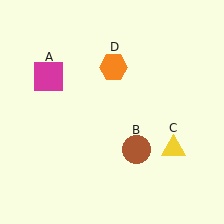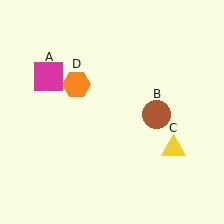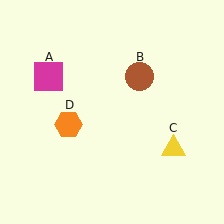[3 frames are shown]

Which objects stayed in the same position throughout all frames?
Magenta square (object A) and yellow triangle (object C) remained stationary.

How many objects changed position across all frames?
2 objects changed position: brown circle (object B), orange hexagon (object D).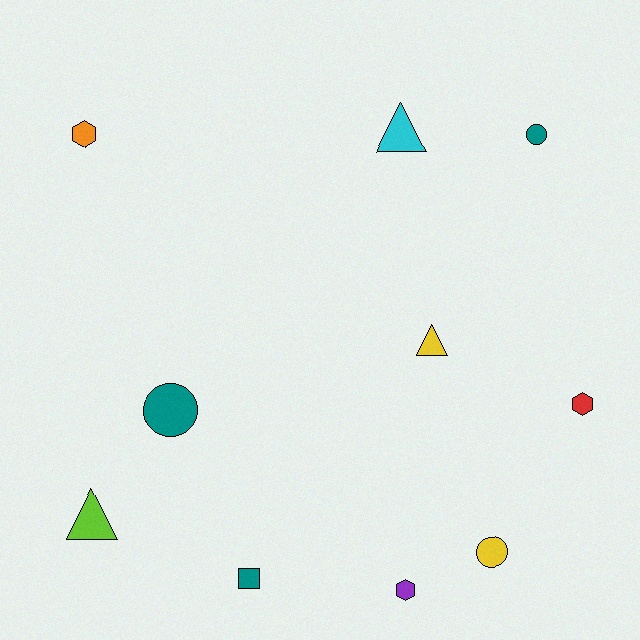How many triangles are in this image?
There are 3 triangles.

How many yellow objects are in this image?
There are 2 yellow objects.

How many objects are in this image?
There are 10 objects.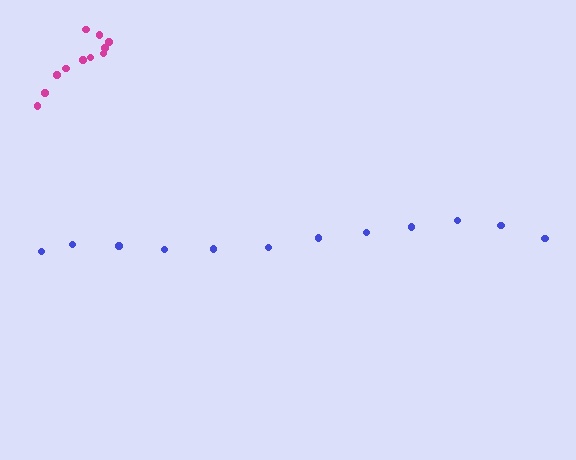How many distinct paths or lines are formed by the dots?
There are 2 distinct paths.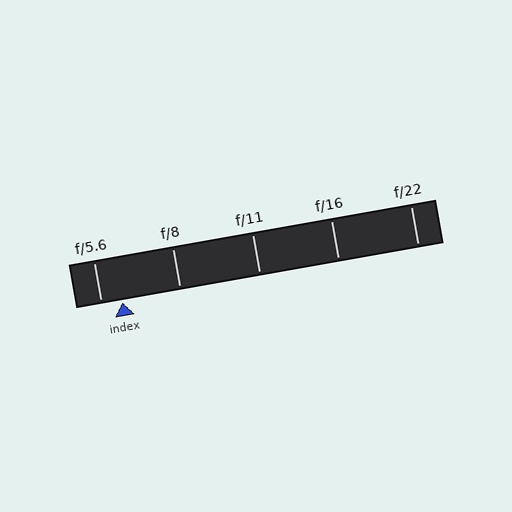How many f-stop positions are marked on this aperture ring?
There are 5 f-stop positions marked.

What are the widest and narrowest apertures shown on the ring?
The widest aperture shown is f/5.6 and the narrowest is f/22.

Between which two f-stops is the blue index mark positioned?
The index mark is between f/5.6 and f/8.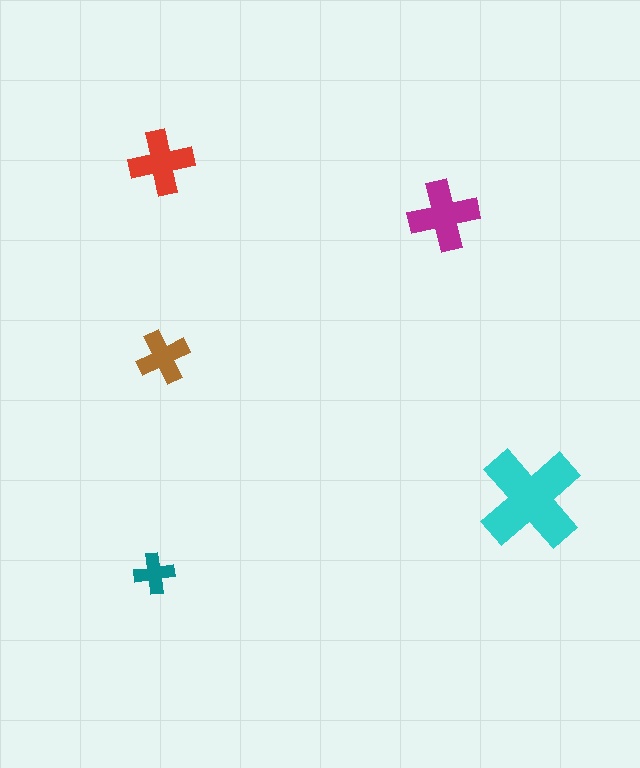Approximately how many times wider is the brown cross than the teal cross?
About 1.5 times wider.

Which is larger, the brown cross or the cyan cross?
The cyan one.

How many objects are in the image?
There are 5 objects in the image.